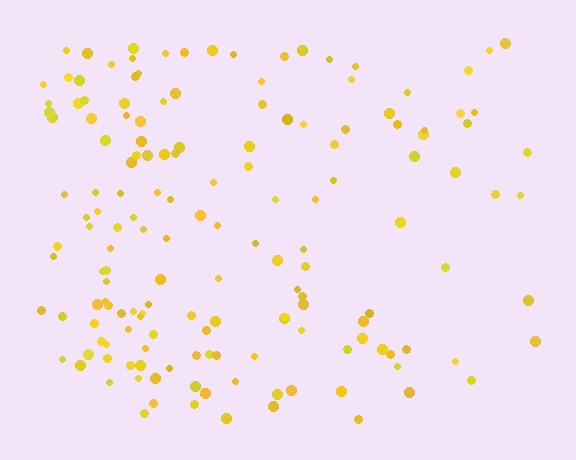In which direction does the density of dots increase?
From right to left, with the left side densest.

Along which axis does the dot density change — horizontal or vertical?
Horizontal.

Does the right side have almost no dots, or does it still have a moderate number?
Still a moderate number, just noticeably fewer than the left.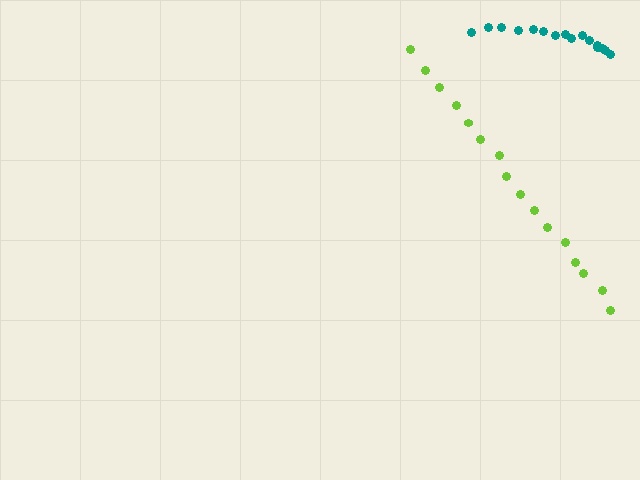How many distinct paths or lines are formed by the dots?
There are 2 distinct paths.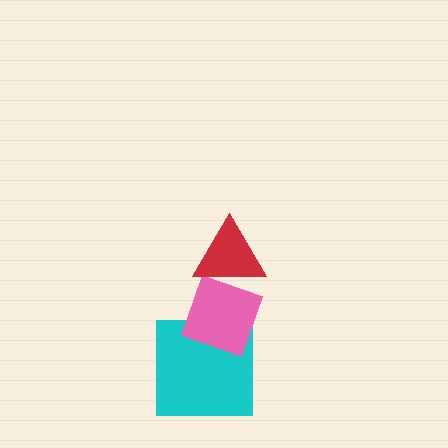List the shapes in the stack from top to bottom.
From top to bottom: the red triangle, the pink diamond, the cyan square.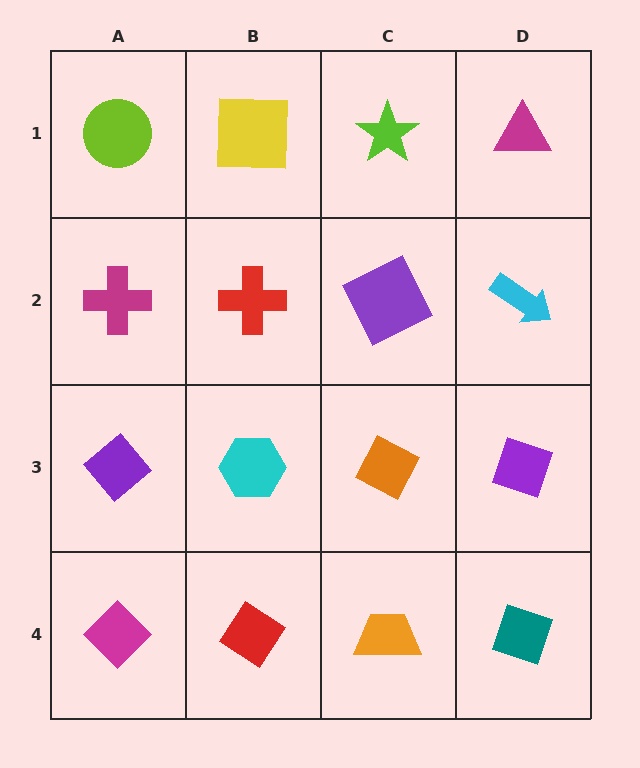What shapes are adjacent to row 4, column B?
A cyan hexagon (row 3, column B), a magenta diamond (row 4, column A), an orange trapezoid (row 4, column C).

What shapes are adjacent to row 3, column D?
A cyan arrow (row 2, column D), a teal diamond (row 4, column D), an orange diamond (row 3, column C).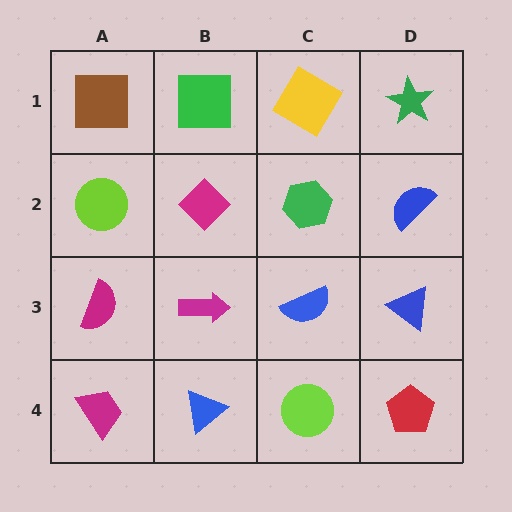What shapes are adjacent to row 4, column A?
A magenta semicircle (row 3, column A), a blue triangle (row 4, column B).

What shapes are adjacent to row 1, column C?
A green hexagon (row 2, column C), a green square (row 1, column B), a green star (row 1, column D).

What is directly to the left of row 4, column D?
A lime circle.